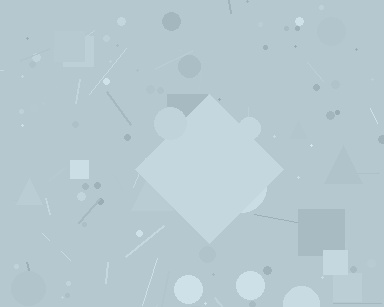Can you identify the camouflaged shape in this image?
The camouflaged shape is a diamond.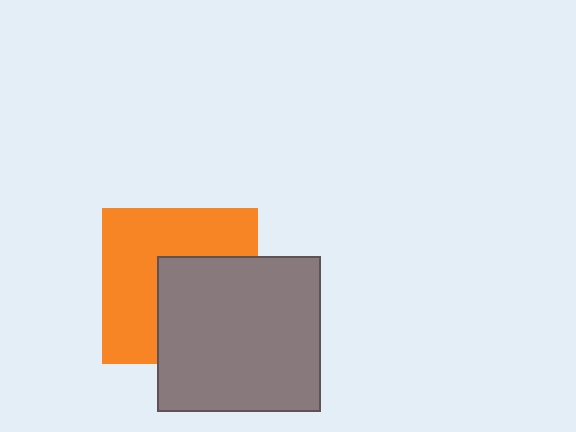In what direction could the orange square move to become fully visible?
The orange square could move toward the upper-left. That would shift it out from behind the gray rectangle entirely.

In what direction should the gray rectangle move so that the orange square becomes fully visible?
The gray rectangle should move toward the lower-right. That is the shortest direction to clear the overlap and leave the orange square fully visible.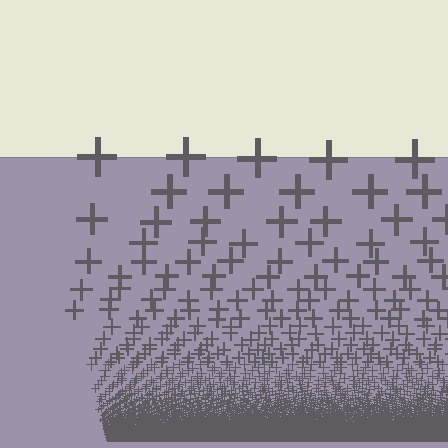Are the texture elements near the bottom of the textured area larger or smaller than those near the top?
Smaller. The gradient is inverted — elements near the bottom are smaller and denser.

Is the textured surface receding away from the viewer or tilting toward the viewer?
The surface appears to tilt toward the viewer. Texture elements get larger and sparser toward the top.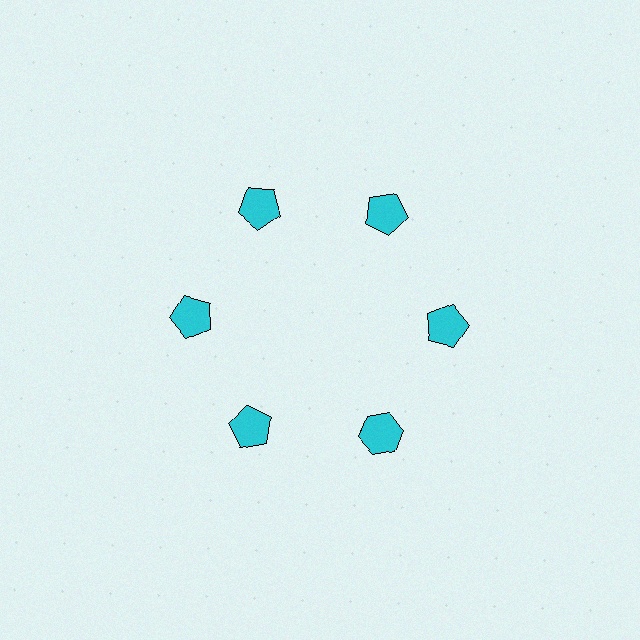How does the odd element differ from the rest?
It has a different shape: hexagon instead of pentagon.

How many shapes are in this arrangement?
There are 6 shapes arranged in a ring pattern.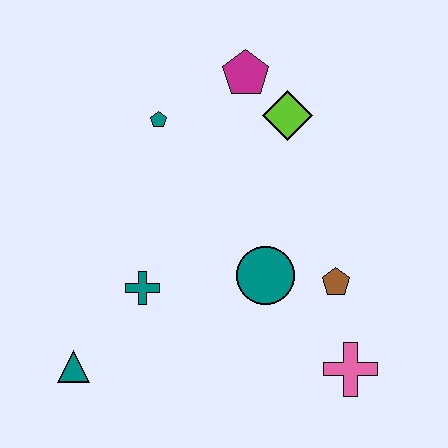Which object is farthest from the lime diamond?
The teal triangle is farthest from the lime diamond.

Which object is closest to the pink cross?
The brown pentagon is closest to the pink cross.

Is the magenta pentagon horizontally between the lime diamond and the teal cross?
Yes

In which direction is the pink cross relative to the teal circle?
The pink cross is below the teal circle.